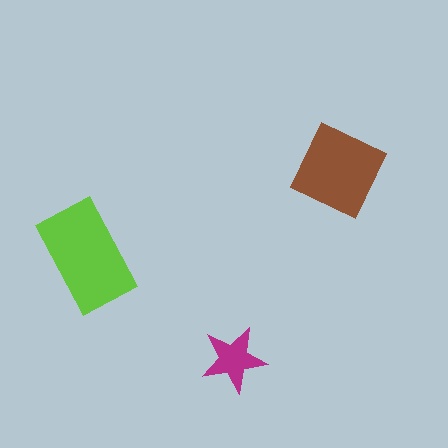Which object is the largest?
The lime rectangle.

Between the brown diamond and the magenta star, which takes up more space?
The brown diamond.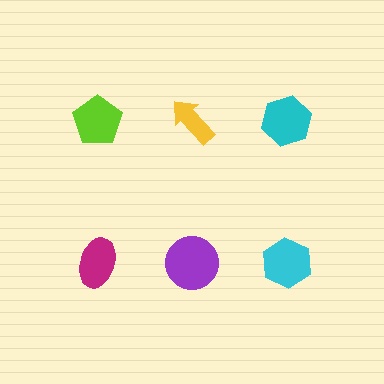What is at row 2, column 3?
A cyan hexagon.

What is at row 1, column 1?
A lime pentagon.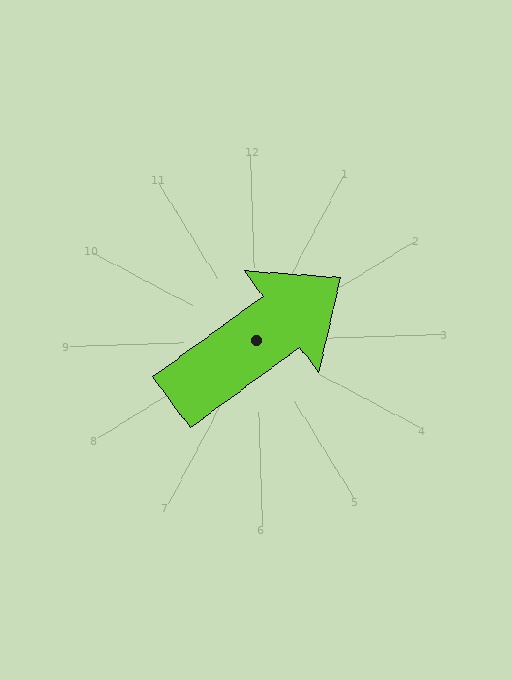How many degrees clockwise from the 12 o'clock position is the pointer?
Approximately 56 degrees.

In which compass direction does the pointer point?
Northeast.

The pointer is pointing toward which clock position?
Roughly 2 o'clock.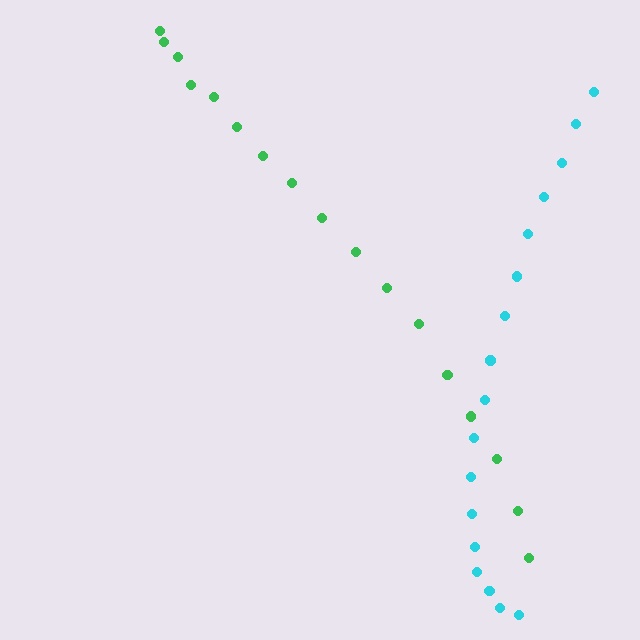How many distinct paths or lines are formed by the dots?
There are 2 distinct paths.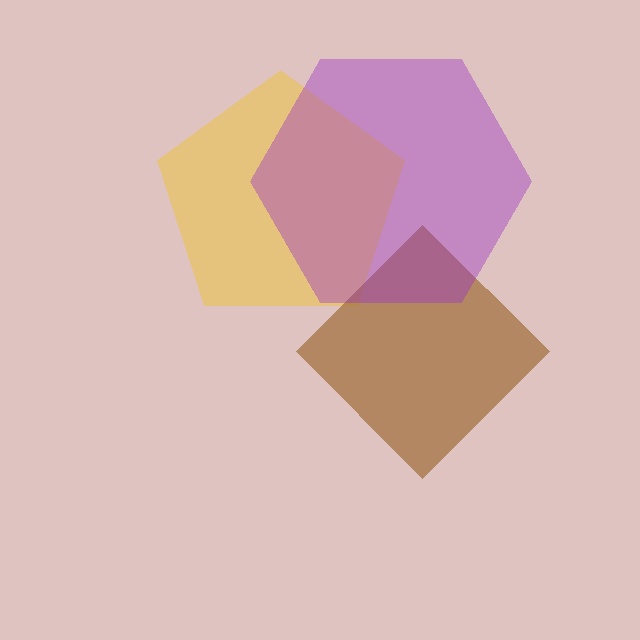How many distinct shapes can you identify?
There are 3 distinct shapes: a yellow pentagon, a brown diamond, a purple hexagon.